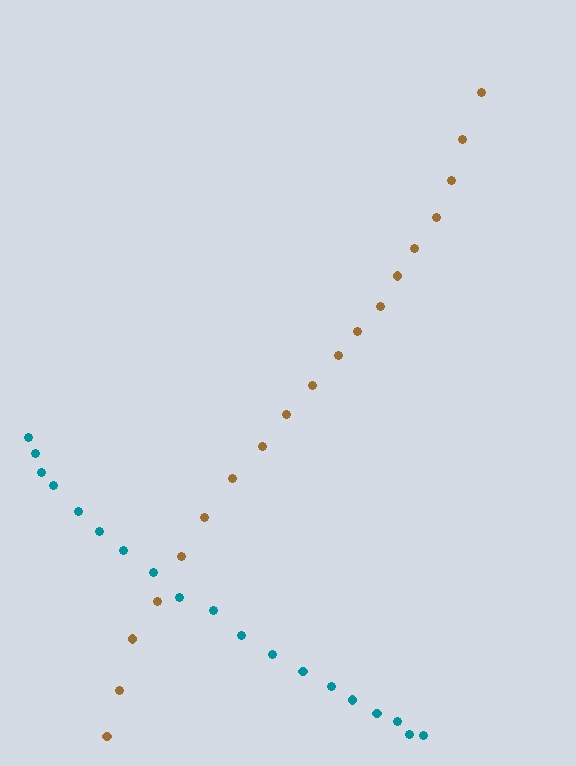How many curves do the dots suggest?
There are 2 distinct paths.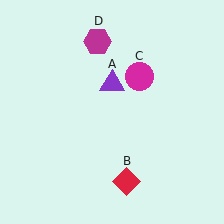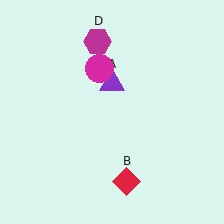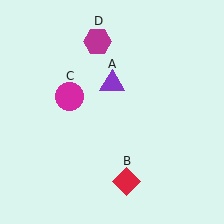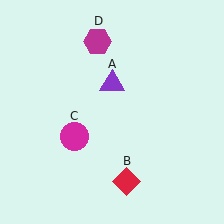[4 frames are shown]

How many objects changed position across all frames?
1 object changed position: magenta circle (object C).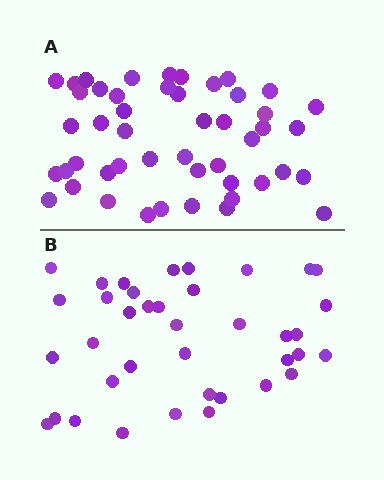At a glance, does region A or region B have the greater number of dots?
Region A (the top region) has more dots.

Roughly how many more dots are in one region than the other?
Region A has roughly 10 or so more dots than region B.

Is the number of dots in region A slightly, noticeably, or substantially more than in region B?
Region A has noticeably more, but not dramatically so. The ratio is roughly 1.3 to 1.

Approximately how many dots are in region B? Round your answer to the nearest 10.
About 40 dots. (The exact count is 38, which rounds to 40.)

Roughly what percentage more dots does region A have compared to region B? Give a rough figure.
About 25% more.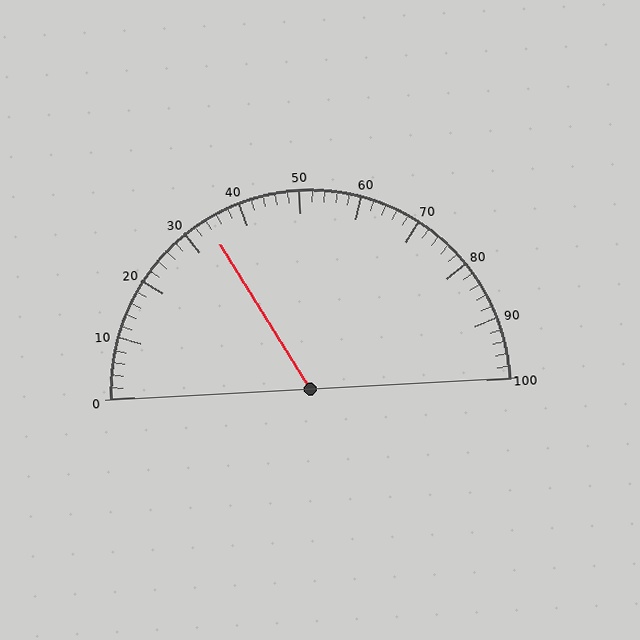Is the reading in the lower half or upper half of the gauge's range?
The reading is in the lower half of the range (0 to 100).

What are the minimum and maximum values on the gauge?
The gauge ranges from 0 to 100.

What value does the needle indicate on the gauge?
The needle indicates approximately 34.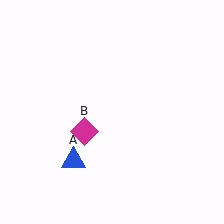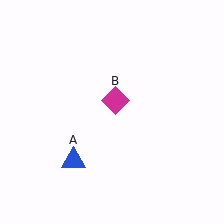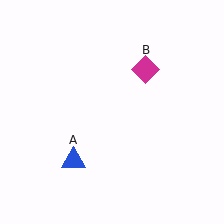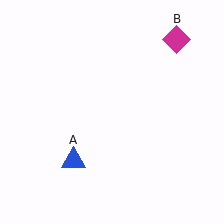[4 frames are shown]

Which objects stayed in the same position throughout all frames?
Blue triangle (object A) remained stationary.